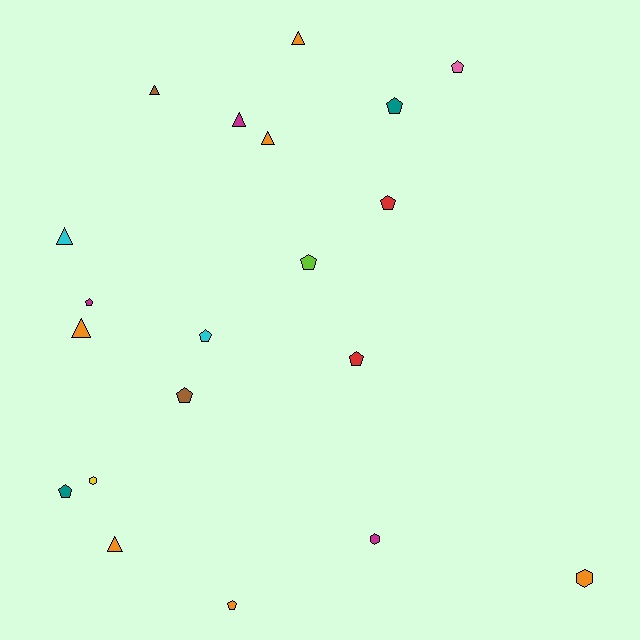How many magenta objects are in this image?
There are 3 magenta objects.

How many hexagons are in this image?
There are 3 hexagons.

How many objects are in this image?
There are 20 objects.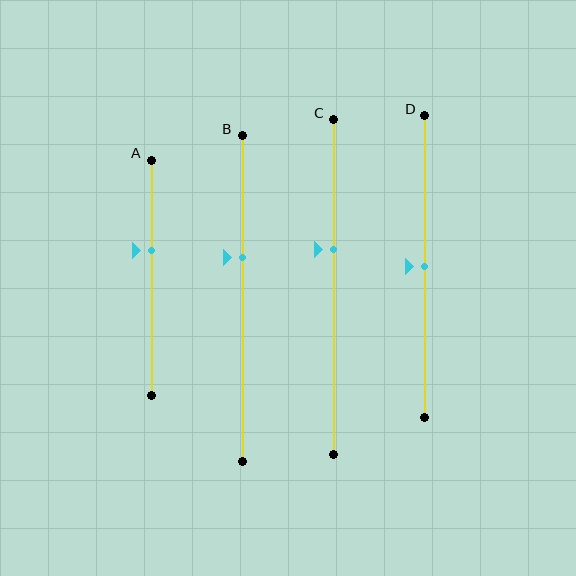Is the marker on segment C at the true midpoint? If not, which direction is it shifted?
No, the marker on segment C is shifted upward by about 11% of the segment length.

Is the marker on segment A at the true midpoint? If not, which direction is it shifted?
No, the marker on segment A is shifted upward by about 12% of the segment length.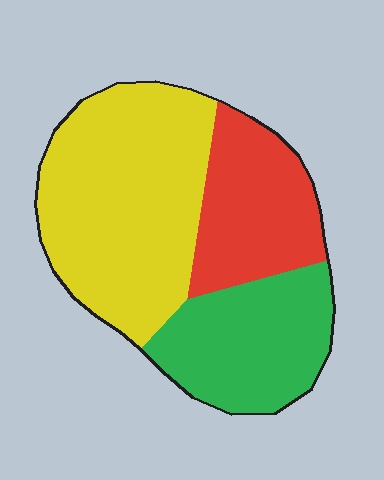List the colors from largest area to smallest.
From largest to smallest: yellow, green, red.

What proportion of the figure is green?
Green covers roughly 30% of the figure.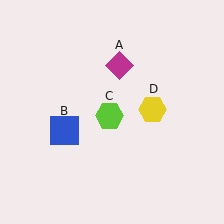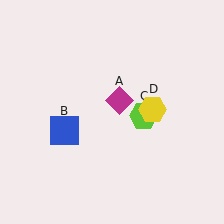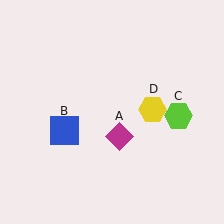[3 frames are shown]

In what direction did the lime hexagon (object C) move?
The lime hexagon (object C) moved right.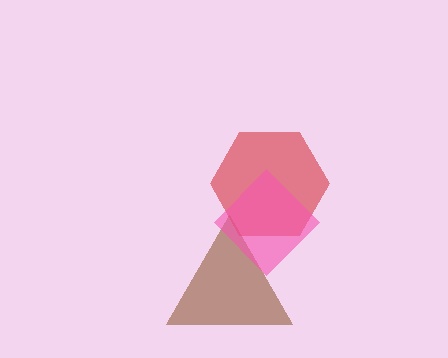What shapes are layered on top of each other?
The layered shapes are: a brown triangle, a red hexagon, a pink diamond.